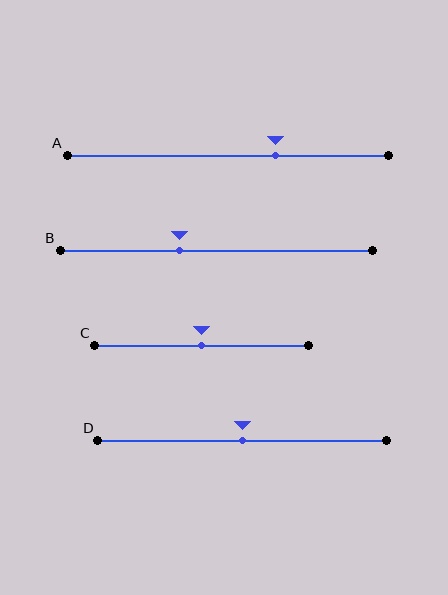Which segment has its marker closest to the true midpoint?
Segment C has its marker closest to the true midpoint.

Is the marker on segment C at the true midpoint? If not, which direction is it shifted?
Yes, the marker on segment C is at the true midpoint.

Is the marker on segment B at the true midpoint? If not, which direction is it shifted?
No, the marker on segment B is shifted to the left by about 12% of the segment length.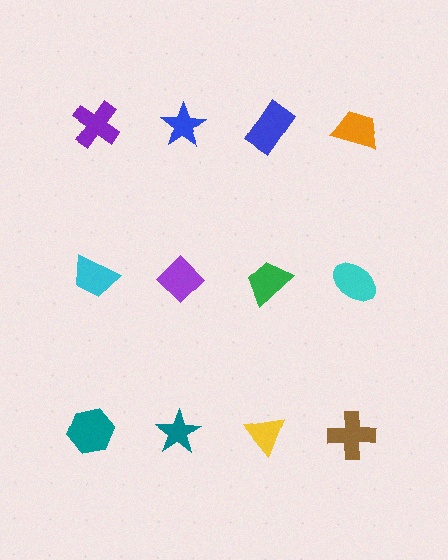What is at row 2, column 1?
A cyan trapezoid.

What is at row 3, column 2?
A teal star.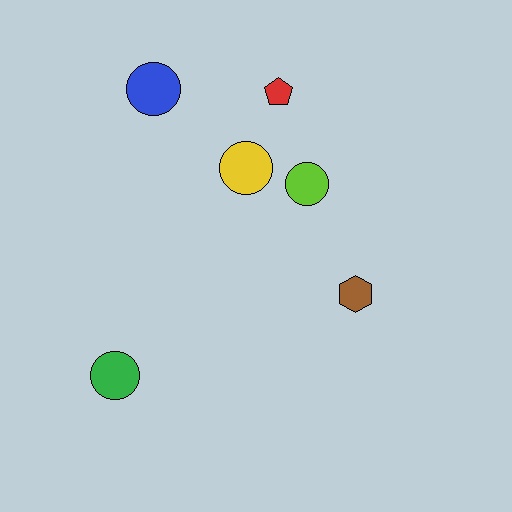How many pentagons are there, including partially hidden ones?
There is 1 pentagon.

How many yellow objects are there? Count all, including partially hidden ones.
There is 1 yellow object.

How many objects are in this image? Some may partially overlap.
There are 6 objects.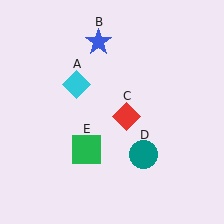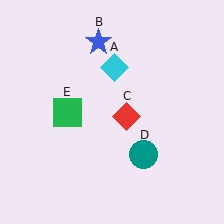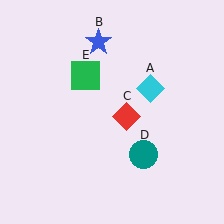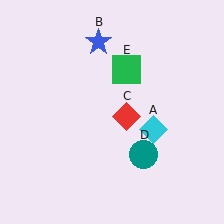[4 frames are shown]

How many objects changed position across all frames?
2 objects changed position: cyan diamond (object A), green square (object E).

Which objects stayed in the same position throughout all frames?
Blue star (object B) and red diamond (object C) and teal circle (object D) remained stationary.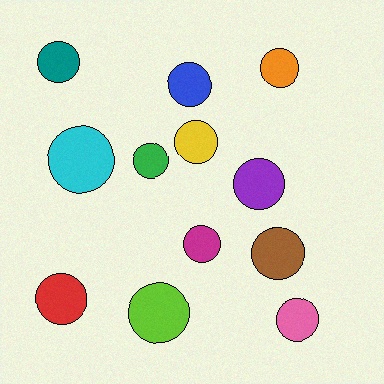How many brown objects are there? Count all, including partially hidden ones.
There is 1 brown object.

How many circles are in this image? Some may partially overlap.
There are 12 circles.